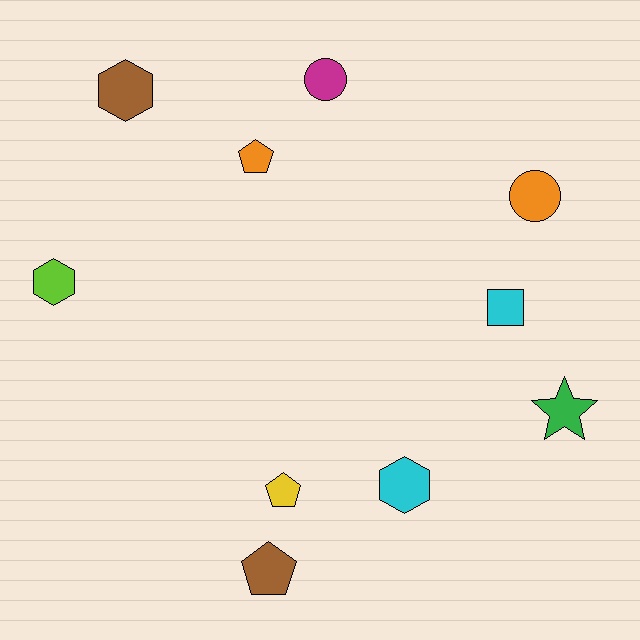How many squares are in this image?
There is 1 square.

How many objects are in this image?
There are 10 objects.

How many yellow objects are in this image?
There is 1 yellow object.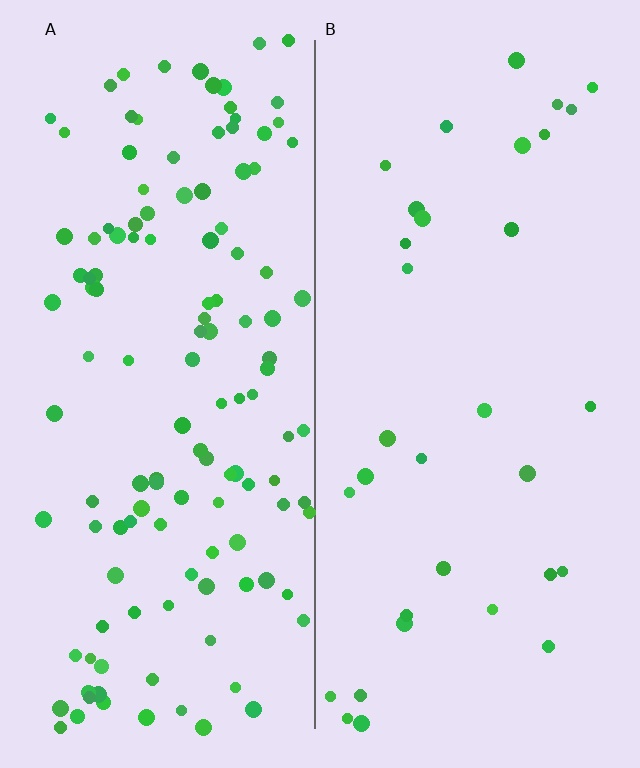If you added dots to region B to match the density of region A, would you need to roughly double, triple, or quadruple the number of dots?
Approximately quadruple.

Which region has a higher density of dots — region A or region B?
A (the left).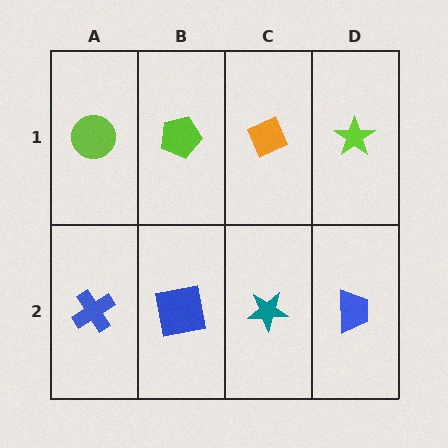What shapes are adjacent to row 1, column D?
A blue trapezoid (row 2, column D), an orange diamond (row 1, column C).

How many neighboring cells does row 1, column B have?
3.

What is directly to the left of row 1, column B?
A lime circle.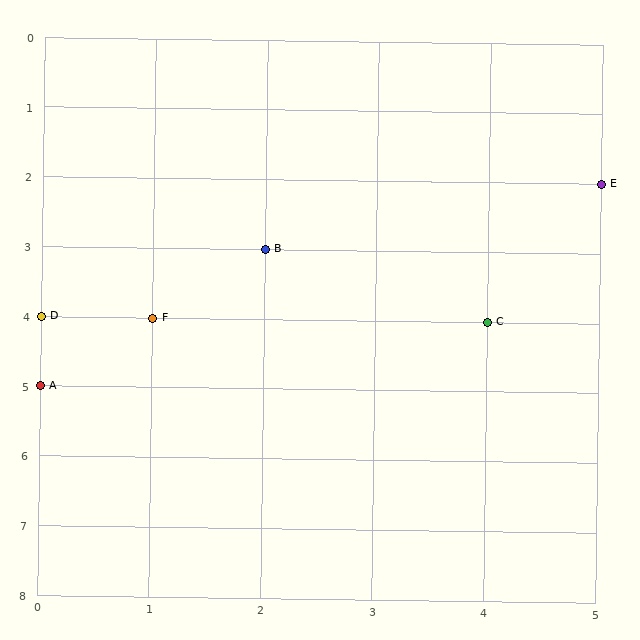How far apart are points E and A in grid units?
Points E and A are 5 columns and 3 rows apart (about 5.8 grid units diagonally).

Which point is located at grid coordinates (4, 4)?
Point C is at (4, 4).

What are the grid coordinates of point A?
Point A is at grid coordinates (0, 5).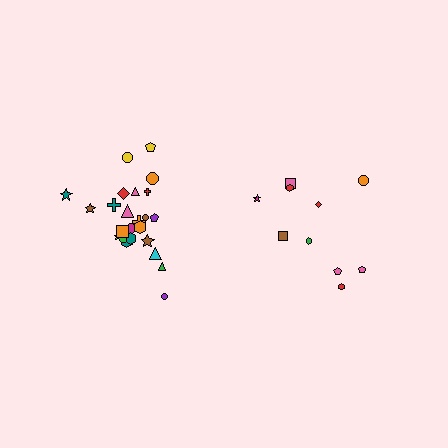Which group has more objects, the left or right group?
The left group.